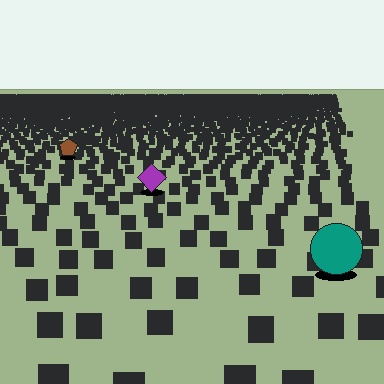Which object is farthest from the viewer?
The brown pentagon is farthest from the viewer. It appears smaller and the ground texture around it is denser.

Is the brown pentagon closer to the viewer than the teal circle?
No. The teal circle is closer — you can tell from the texture gradient: the ground texture is coarser near it.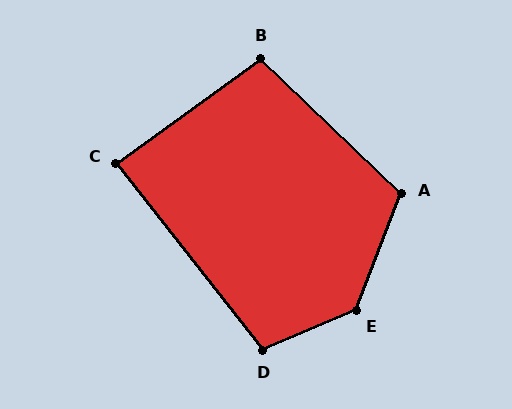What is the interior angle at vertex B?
Approximately 100 degrees (obtuse).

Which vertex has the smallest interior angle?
C, at approximately 88 degrees.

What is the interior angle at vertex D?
Approximately 105 degrees (obtuse).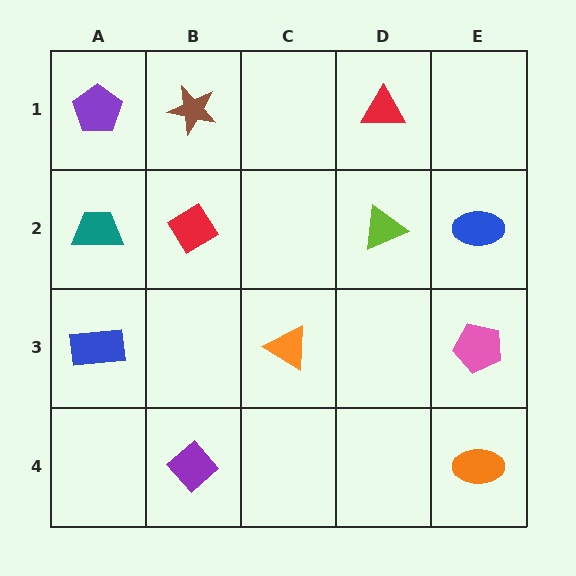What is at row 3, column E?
A pink pentagon.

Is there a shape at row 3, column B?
No, that cell is empty.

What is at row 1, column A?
A purple pentagon.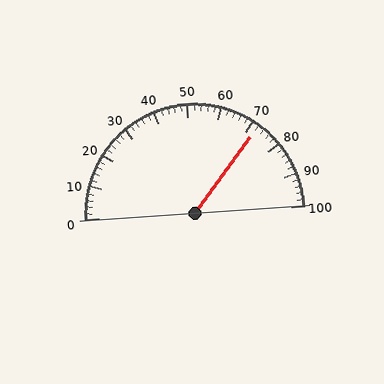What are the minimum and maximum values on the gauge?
The gauge ranges from 0 to 100.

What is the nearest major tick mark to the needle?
The nearest major tick mark is 70.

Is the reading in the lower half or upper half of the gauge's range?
The reading is in the upper half of the range (0 to 100).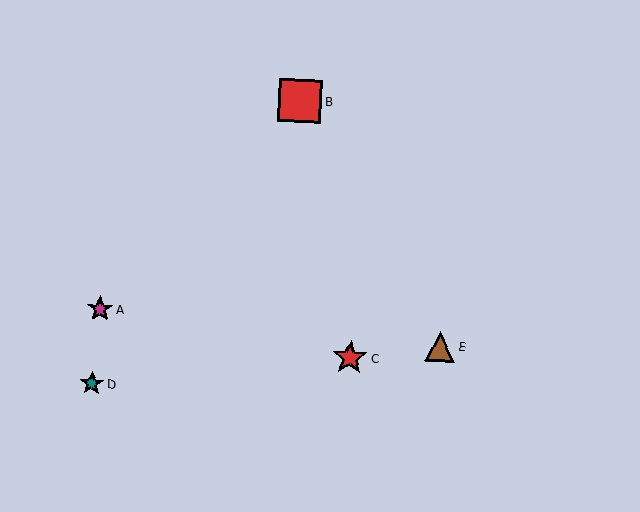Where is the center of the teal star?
The center of the teal star is at (92, 383).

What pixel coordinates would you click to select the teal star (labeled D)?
Click at (92, 383) to select the teal star D.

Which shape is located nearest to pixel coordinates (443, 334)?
The brown triangle (labeled E) at (440, 347) is nearest to that location.